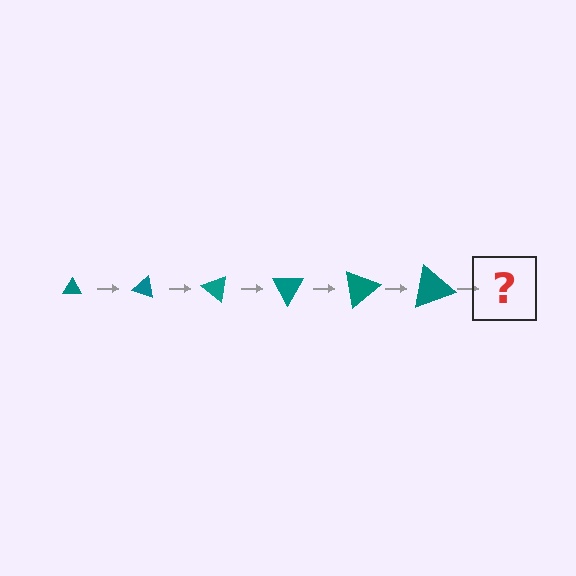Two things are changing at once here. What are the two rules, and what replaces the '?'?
The two rules are that the triangle grows larger each step and it rotates 20 degrees each step. The '?' should be a triangle, larger than the previous one and rotated 120 degrees from the start.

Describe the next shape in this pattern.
It should be a triangle, larger than the previous one and rotated 120 degrees from the start.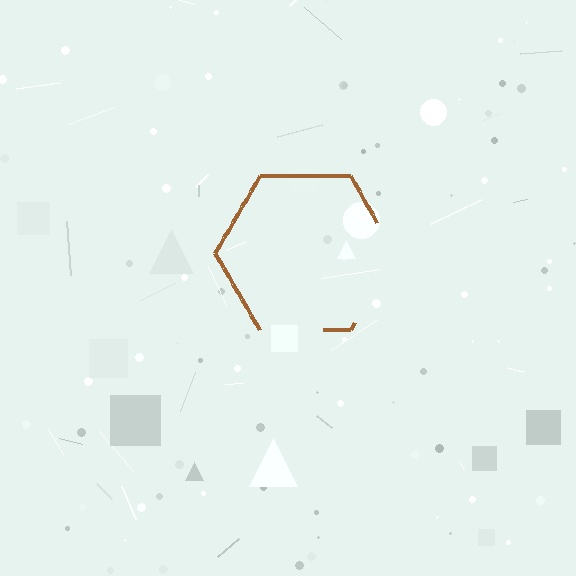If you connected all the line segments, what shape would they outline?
They would outline a hexagon.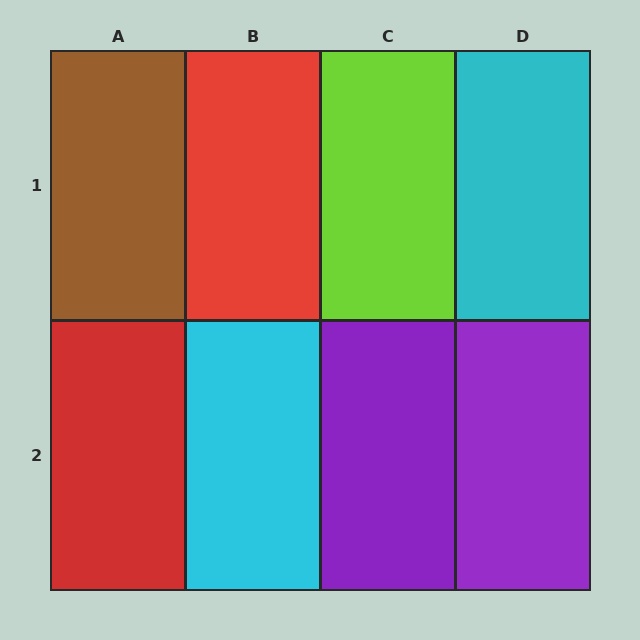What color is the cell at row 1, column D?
Cyan.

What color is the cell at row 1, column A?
Brown.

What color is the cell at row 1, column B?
Red.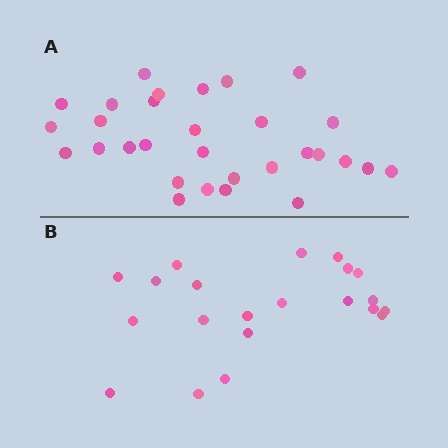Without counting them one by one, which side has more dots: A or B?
Region A (the top region) has more dots.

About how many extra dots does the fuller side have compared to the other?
Region A has roughly 8 or so more dots than region B.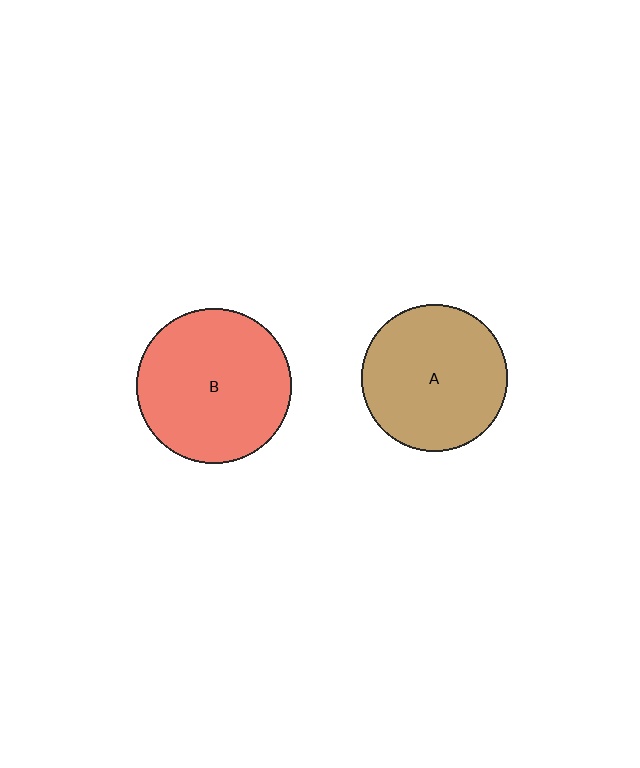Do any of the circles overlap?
No, none of the circles overlap.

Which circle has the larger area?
Circle B (red).